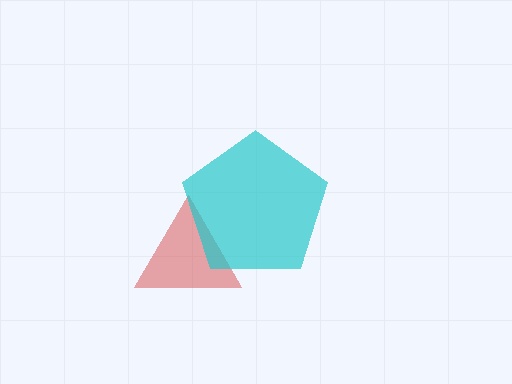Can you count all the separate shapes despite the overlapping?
Yes, there are 2 separate shapes.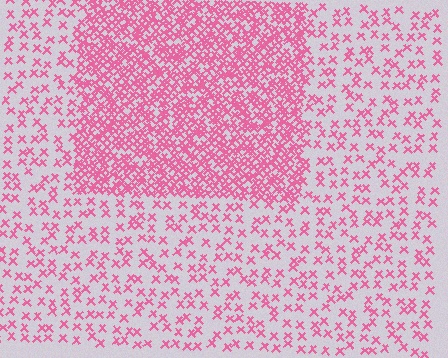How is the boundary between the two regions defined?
The boundary is defined by a change in element density (approximately 2.9x ratio). All elements are the same color, size, and shape.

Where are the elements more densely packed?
The elements are more densely packed inside the rectangle boundary.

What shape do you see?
I see a rectangle.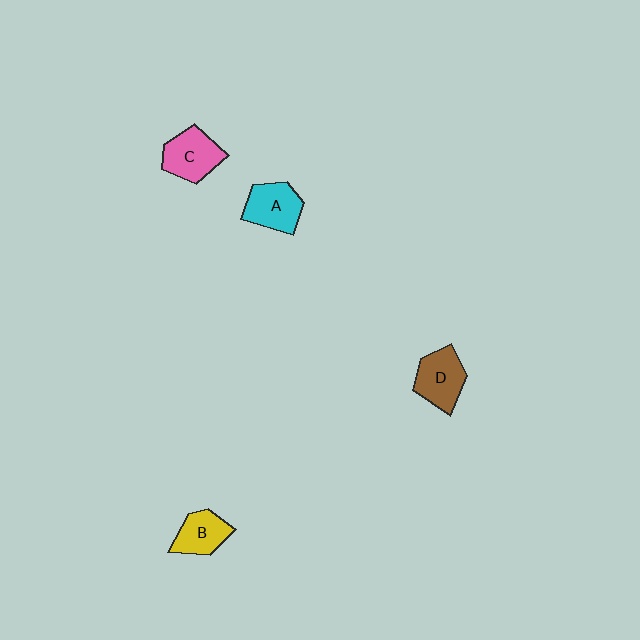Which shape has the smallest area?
Shape B (yellow).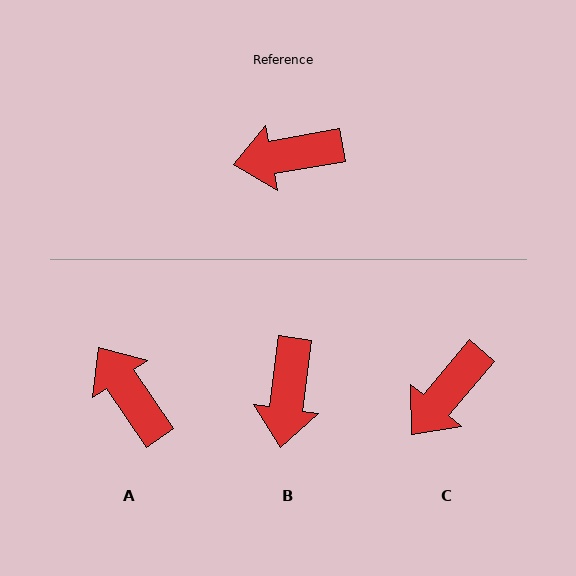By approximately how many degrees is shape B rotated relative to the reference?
Approximately 72 degrees counter-clockwise.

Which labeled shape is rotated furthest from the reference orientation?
B, about 72 degrees away.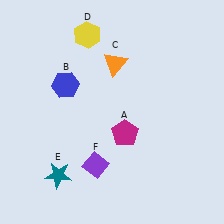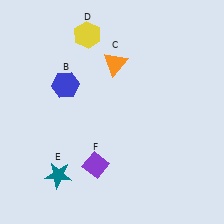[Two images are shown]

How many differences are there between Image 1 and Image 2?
There is 1 difference between the two images.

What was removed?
The magenta pentagon (A) was removed in Image 2.